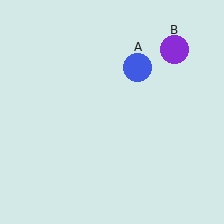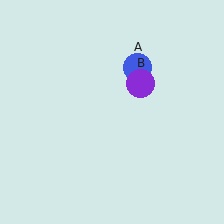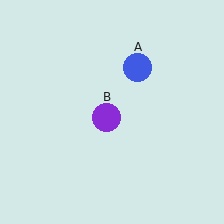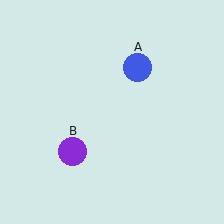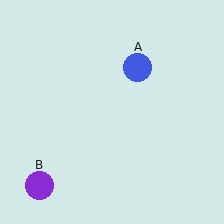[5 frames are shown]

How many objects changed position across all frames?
1 object changed position: purple circle (object B).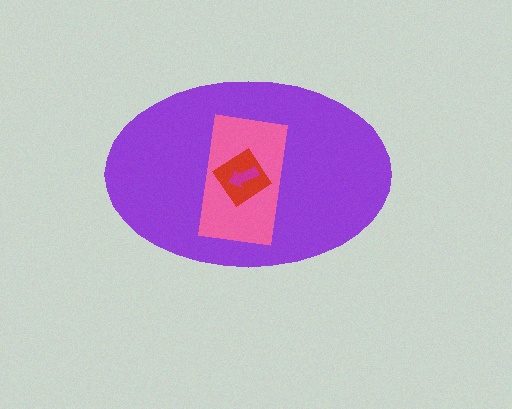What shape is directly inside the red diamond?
The magenta arrow.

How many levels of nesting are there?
4.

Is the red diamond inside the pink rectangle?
Yes.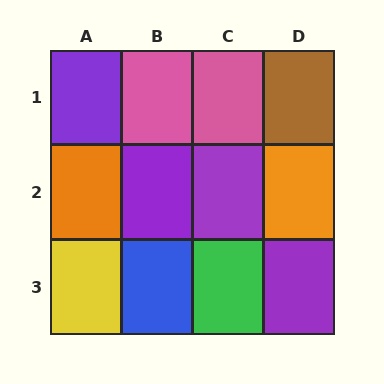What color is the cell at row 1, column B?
Pink.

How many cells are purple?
4 cells are purple.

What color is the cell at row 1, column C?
Pink.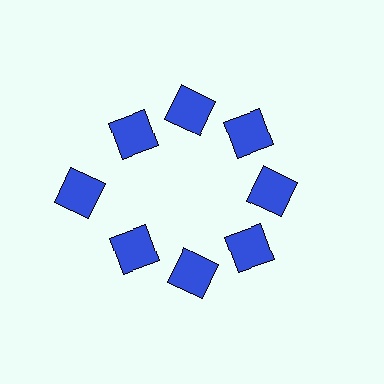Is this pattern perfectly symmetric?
No. The 8 blue squares are arranged in a ring, but one element near the 9 o'clock position is pushed outward from the center, breaking the 8-fold rotational symmetry.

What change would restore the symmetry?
The symmetry would be restored by moving it inward, back onto the ring so that all 8 squares sit at equal angles and equal distance from the center.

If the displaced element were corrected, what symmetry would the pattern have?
It would have 8-fold rotational symmetry — the pattern would map onto itself every 45 degrees.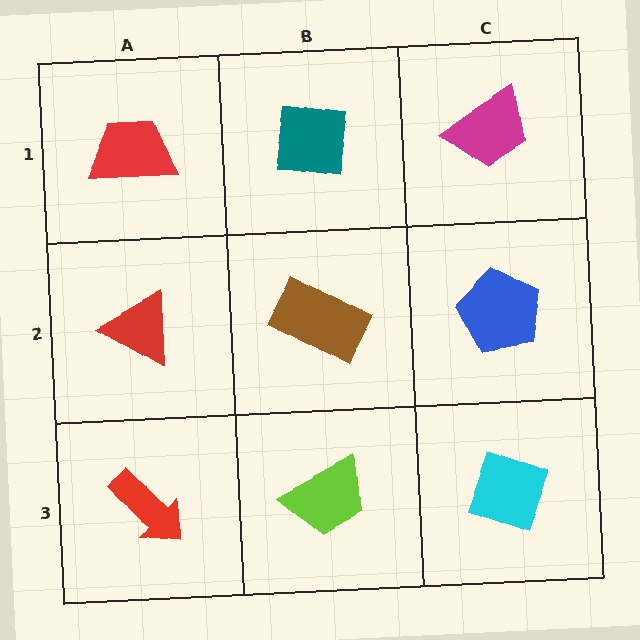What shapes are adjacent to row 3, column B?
A brown rectangle (row 2, column B), a red arrow (row 3, column A), a cyan diamond (row 3, column C).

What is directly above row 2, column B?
A teal square.